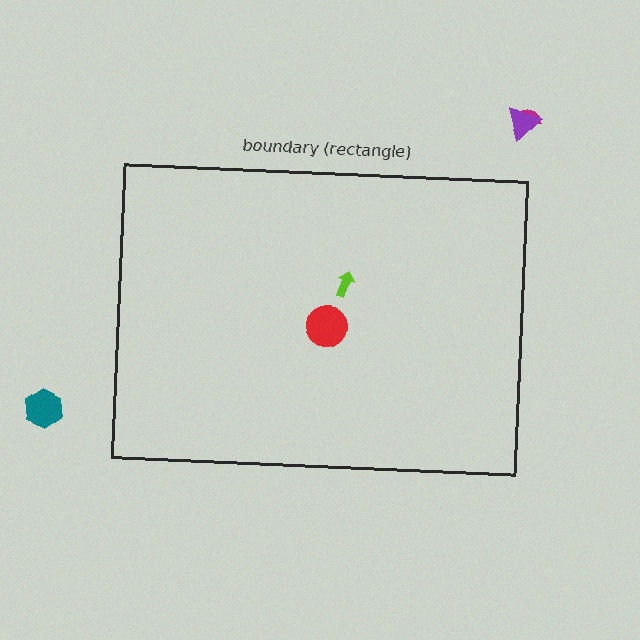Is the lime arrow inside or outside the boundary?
Inside.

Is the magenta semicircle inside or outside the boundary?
Outside.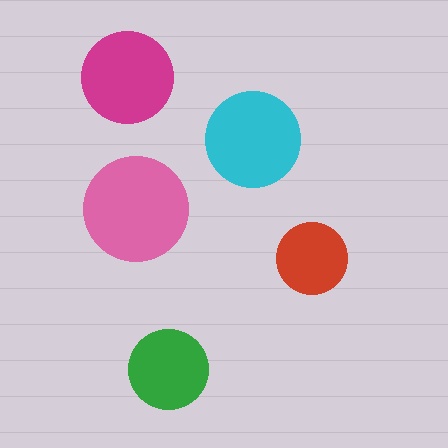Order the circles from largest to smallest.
the pink one, the cyan one, the magenta one, the green one, the red one.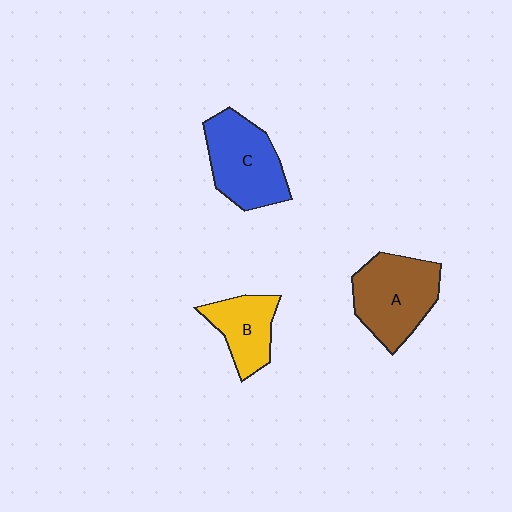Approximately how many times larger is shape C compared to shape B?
Approximately 1.5 times.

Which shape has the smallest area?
Shape B (yellow).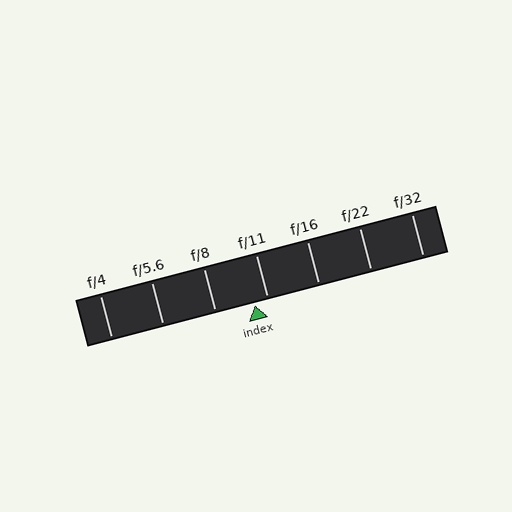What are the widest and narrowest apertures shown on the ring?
The widest aperture shown is f/4 and the narrowest is f/32.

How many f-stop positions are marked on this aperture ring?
There are 7 f-stop positions marked.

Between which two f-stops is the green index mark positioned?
The index mark is between f/8 and f/11.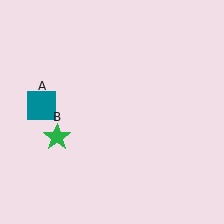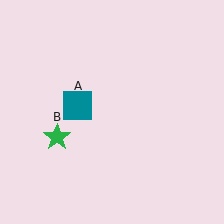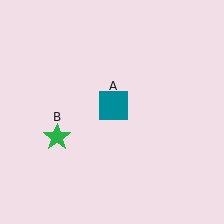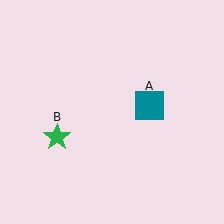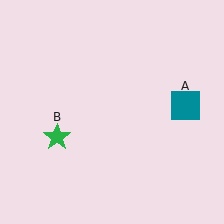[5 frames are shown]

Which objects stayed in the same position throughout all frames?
Green star (object B) remained stationary.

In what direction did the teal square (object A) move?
The teal square (object A) moved right.